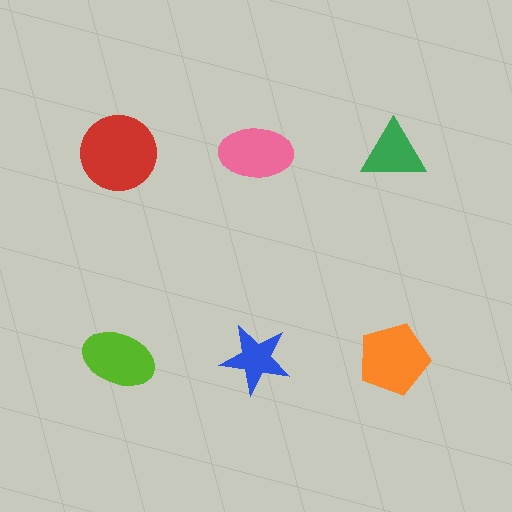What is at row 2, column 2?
A blue star.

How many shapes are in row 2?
3 shapes.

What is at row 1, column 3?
A green triangle.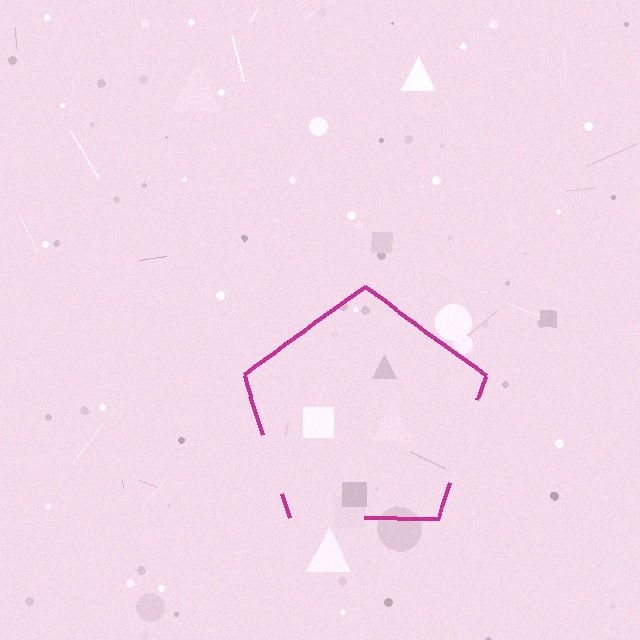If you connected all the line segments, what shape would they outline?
They would outline a pentagon.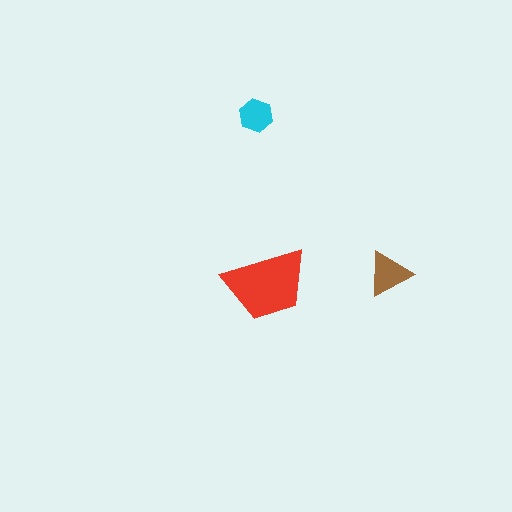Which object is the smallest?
The cyan hexagon.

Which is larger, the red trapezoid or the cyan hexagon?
The red trapezoid.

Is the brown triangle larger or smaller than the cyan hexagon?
Larger.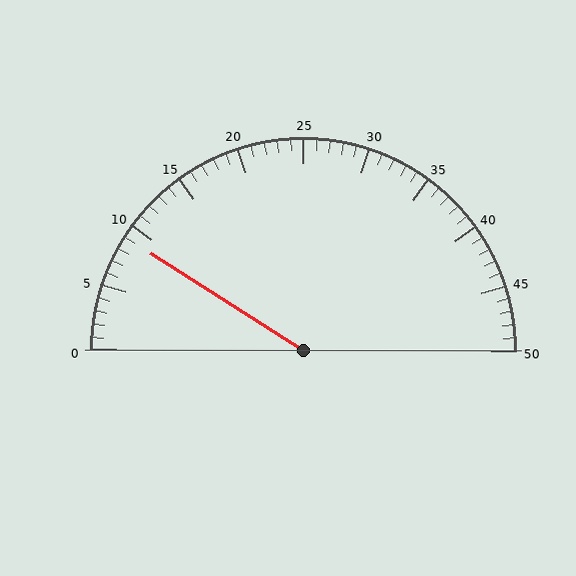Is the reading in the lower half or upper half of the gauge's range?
The reading is in the lower half of the range (0 to 50).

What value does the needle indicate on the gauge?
The needle indicates approximately 9.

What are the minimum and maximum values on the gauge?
The gauge ranges from 0 to 50.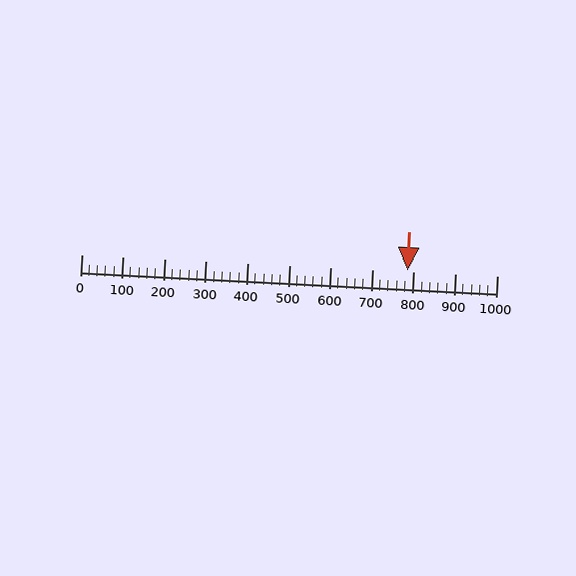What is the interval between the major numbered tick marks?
The major tick marks are spaced 100 units apart.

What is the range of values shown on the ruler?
The ruler shows values from 0 to 1000.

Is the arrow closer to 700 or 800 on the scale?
The arrow is closer to 800.